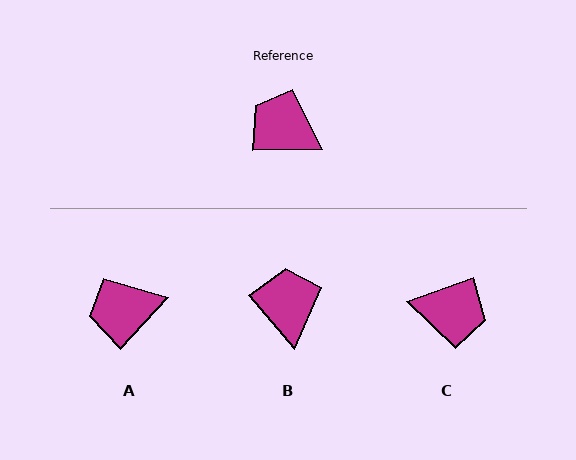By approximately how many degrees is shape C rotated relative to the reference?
Approximately 160 degrees clockwise.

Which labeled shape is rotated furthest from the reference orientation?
C, about 160 degrees away.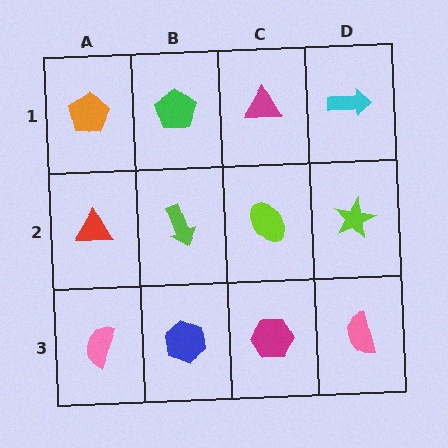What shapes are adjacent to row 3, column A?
A red triangle (row 2, column A), a blue hexagon (row 3, column B).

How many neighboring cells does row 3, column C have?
3.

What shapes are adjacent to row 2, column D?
A cyan arrow (row 1, column D), a pink semicircle (row 3, column D), a lime ellipse (row 2, column C).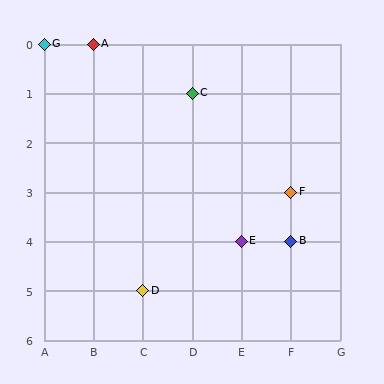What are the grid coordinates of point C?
Point C is at grid coordinates (D, 1).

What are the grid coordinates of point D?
Point D is at grid coordinates (C, 5).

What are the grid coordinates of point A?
Point A is at grid coordinates (B, 0).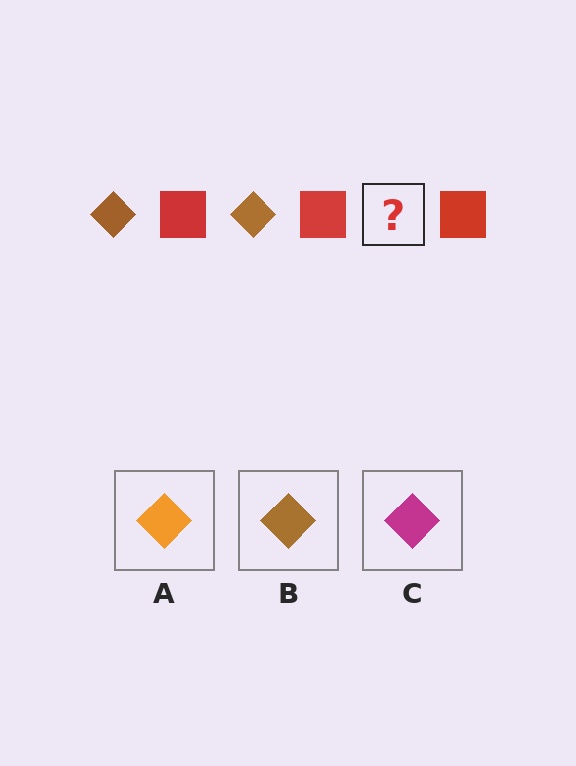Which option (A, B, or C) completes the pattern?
B.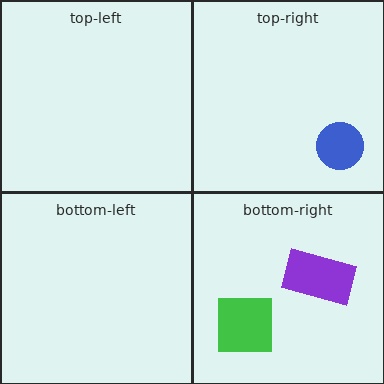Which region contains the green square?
The bottom-right region.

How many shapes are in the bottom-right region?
2.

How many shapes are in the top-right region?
1.